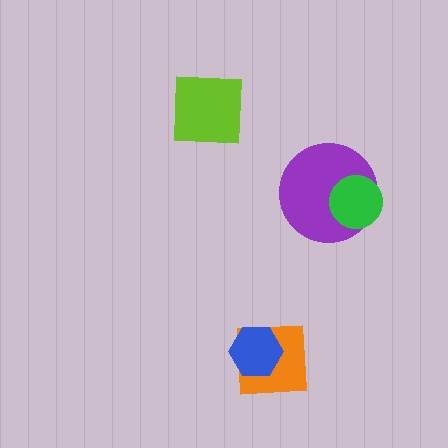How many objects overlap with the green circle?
1 object overlaps with the green circle.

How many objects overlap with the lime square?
0 objects overlap with the lime square.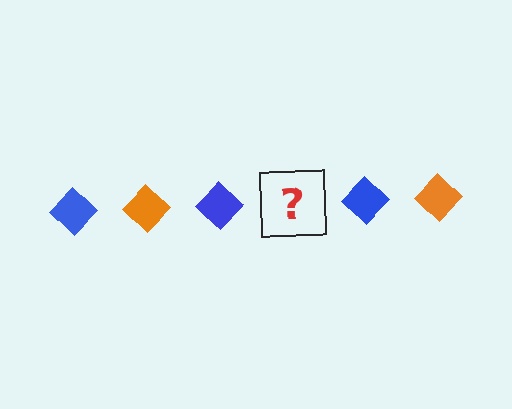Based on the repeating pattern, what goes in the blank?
The blank should be an orange diamond.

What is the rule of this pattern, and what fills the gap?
The rule is that the pattern cycles through blue, orange diamonds. The gap should be filled with an orange diamond.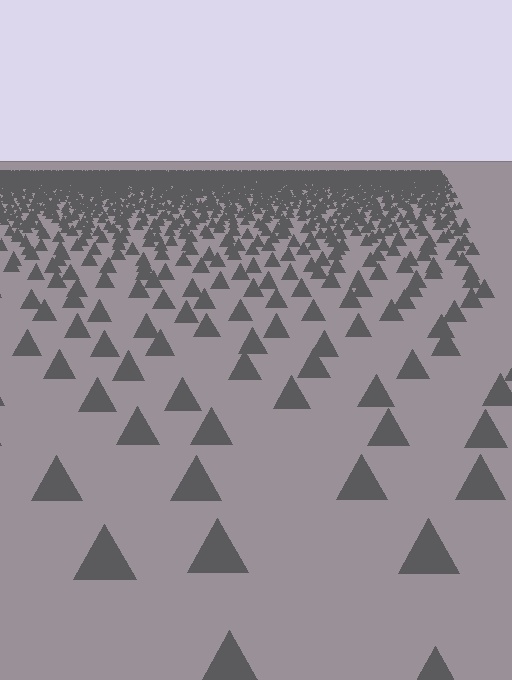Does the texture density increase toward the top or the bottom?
Density increases toward the top.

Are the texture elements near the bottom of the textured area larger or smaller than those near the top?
Larger. Near the bottom, elements are closer to the viewer and appear at a bigger on-screen size.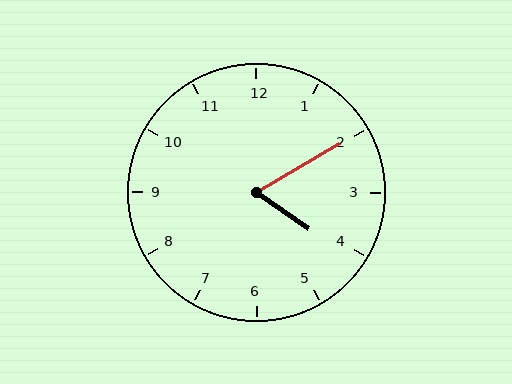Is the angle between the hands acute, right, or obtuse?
It is acute.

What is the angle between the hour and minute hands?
Approximately 65 degrees.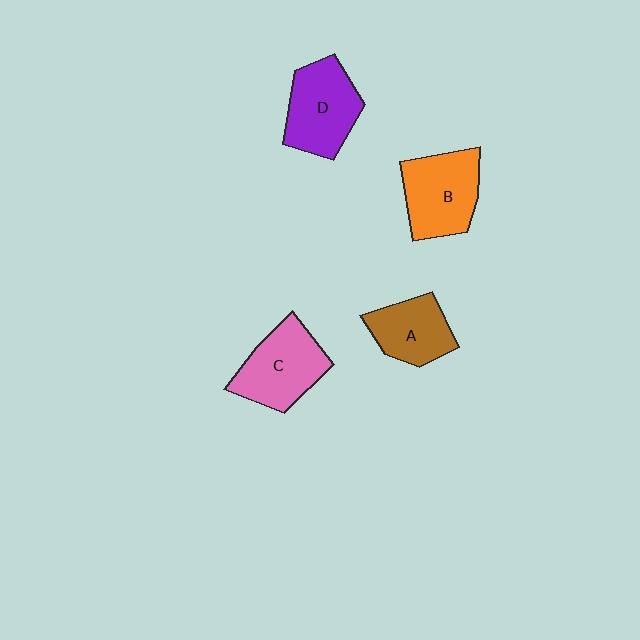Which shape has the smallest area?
Shape A (brown).